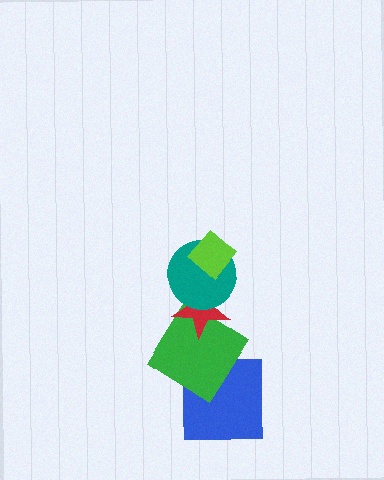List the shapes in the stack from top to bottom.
From top to bottom: the lime diamond, the teal circle, the red star, the green diamond, the blue square.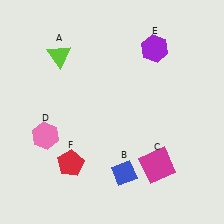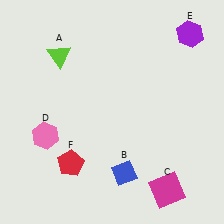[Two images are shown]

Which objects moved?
The objects that moved are: the magenta square (C), the purple hexagon (E).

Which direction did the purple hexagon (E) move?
The purple hexagon (E) moved right.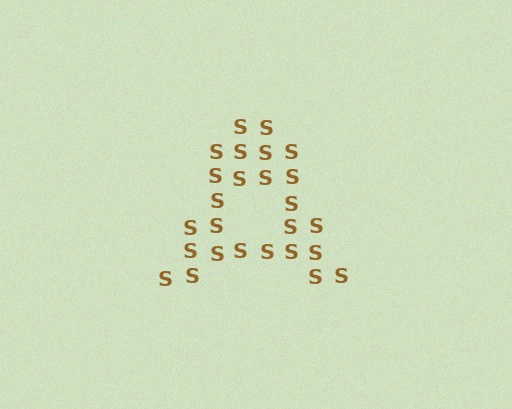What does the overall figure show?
The overall figure shows the letter A.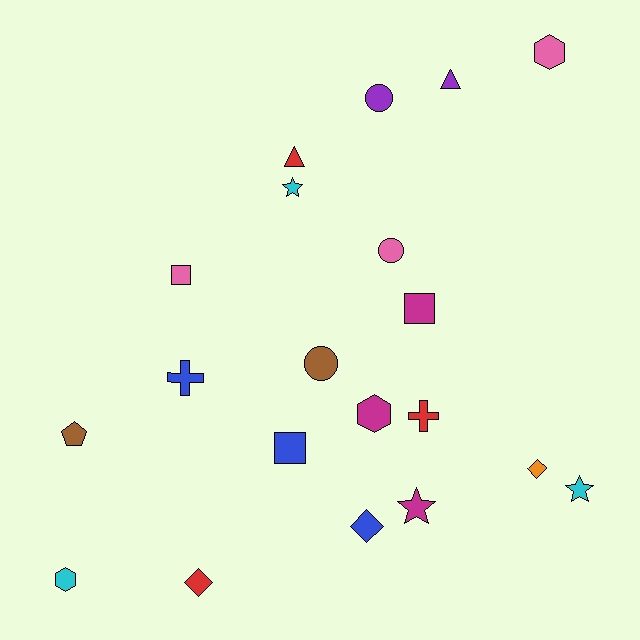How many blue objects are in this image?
There are 3 blue objects.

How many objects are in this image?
There are 20 objects.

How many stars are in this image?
There are 3 stars.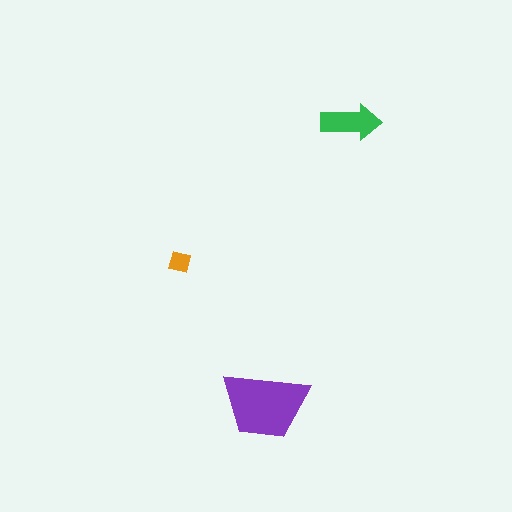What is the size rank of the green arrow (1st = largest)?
2nd.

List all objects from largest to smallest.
The purple trapezoid, the green arrow, the orange square.